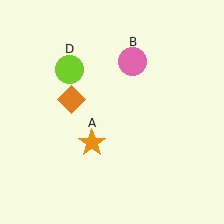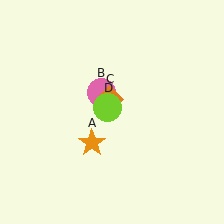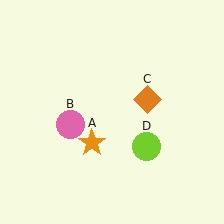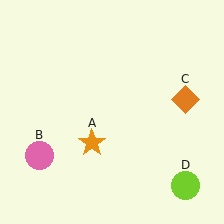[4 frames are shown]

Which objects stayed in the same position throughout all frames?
Orange star (object A) remained stationary.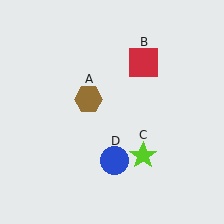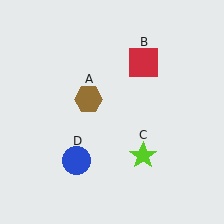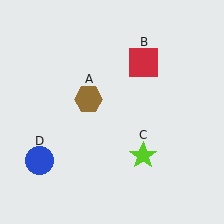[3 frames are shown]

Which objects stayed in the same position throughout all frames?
Brown hexagon (object A) and red square (object B) and lime star (object C) remained stationary.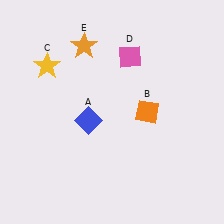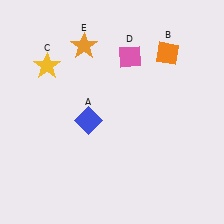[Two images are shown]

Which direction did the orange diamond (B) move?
The orange diamond (B) moved up.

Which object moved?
The orange diamond (B) moved up.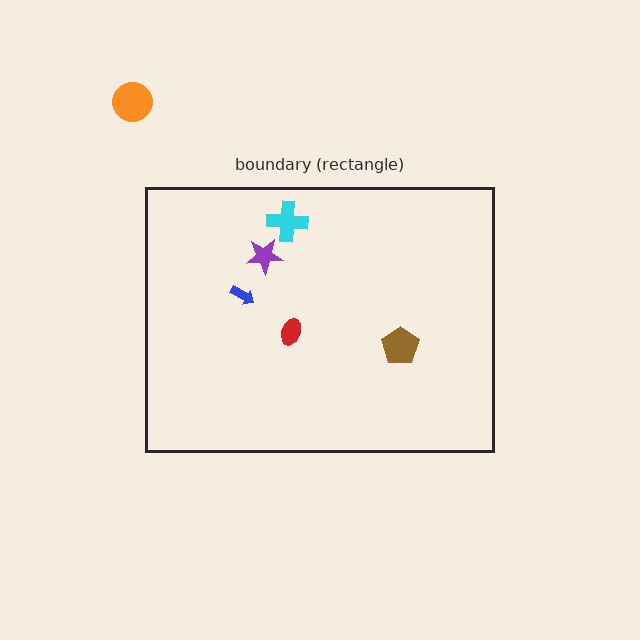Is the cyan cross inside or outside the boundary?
Inside.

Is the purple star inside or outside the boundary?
Inside.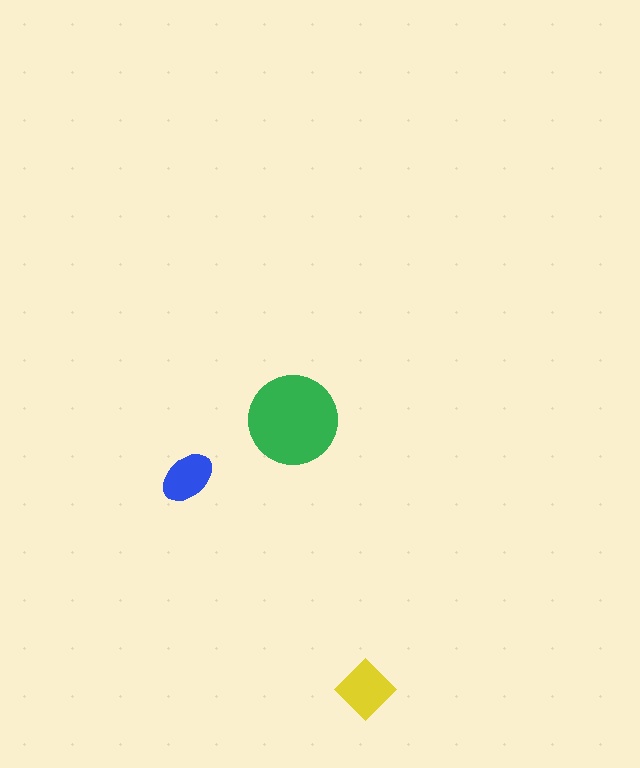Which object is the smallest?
The blue ellipse.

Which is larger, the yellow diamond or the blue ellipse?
The yellow diamond.